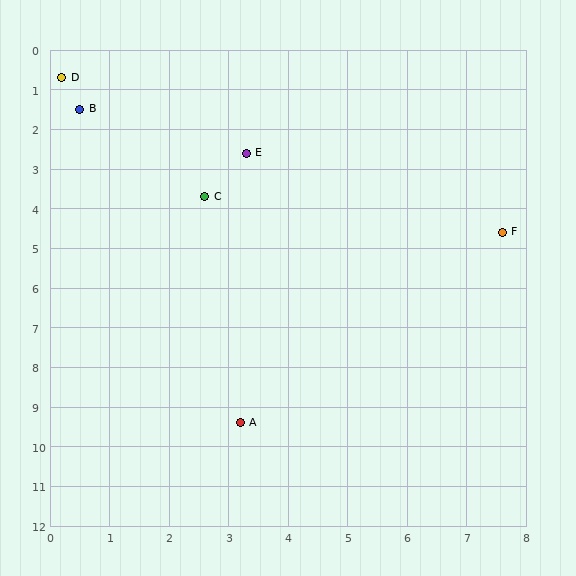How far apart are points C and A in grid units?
Points C and A are about 5.7 grid units apart.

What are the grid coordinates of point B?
Point B is at approximately (0.5, 1.5).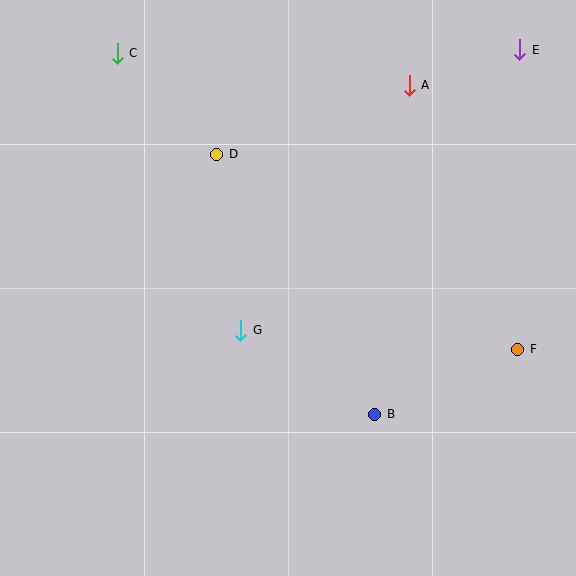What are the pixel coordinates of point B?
Point B is at (375, 415).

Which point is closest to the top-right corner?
Point E is closest to the top-right corner.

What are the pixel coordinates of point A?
Point A is at (409, 85).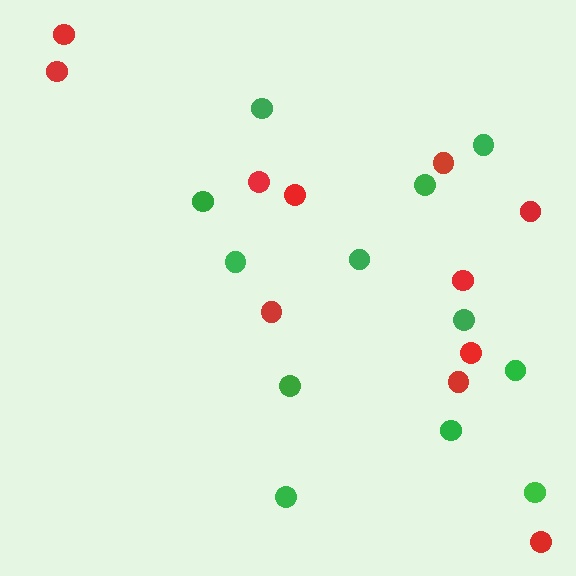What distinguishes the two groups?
There are 2 groups: one group of green circles (12) and one group of red circles (11).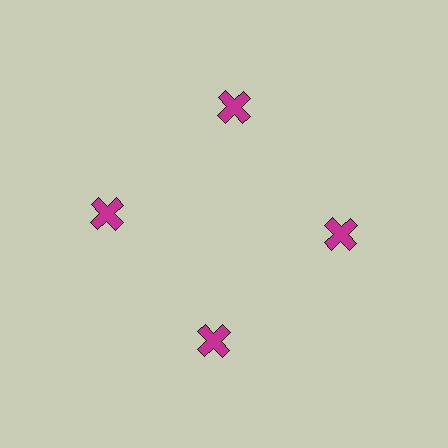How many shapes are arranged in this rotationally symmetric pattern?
There are 4 shapes, arranged in 4 groups of 1.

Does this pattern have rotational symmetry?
Yes, this pattern has 4-fold rotational symmetry. It looks the same after rotating 90 degrees around the center.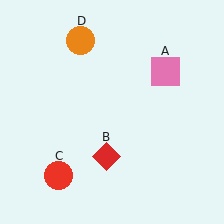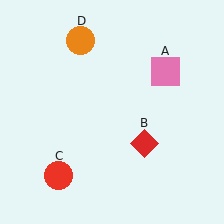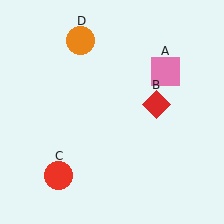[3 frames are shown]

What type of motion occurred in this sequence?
The red diamond (object B) rotated counterclockwise around the center of the scene.